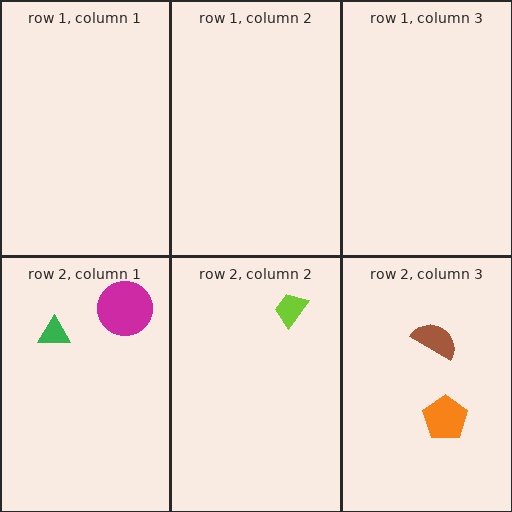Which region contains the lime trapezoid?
The row 2, column 2 region.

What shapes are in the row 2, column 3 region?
The brown semicircle, the orange pentagon.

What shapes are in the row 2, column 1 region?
The magenta circle, the green triangle.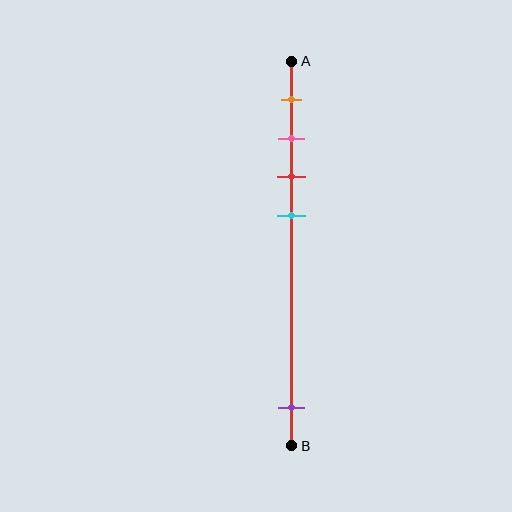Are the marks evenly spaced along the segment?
No, the marks are not evenly spaced.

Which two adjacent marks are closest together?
The pink and red marks are the closest adjacent pair.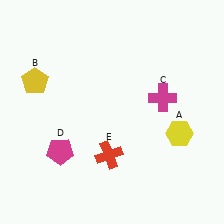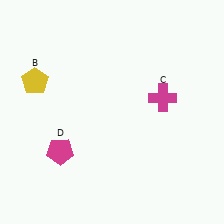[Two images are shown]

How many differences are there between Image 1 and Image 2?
There are 2 differences between the two images.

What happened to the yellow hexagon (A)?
The yellow hexagon (A) was removed in Image 2. It was in the bottom-right area of Image 1.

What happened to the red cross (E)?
The red cross (E) was removed in Image 2. It was in the bottom-left area of Image 1.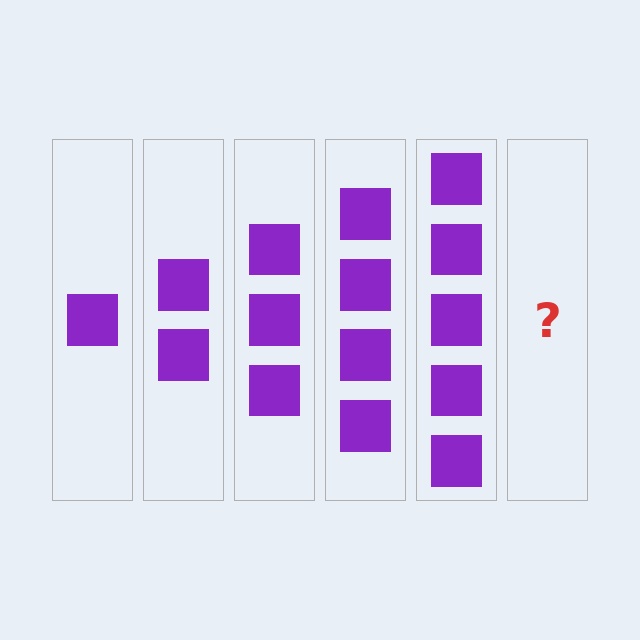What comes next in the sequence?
The next element should be 6 squares.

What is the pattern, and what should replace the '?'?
The pattern is that each step adds one more square. The '?' should be 6 squares.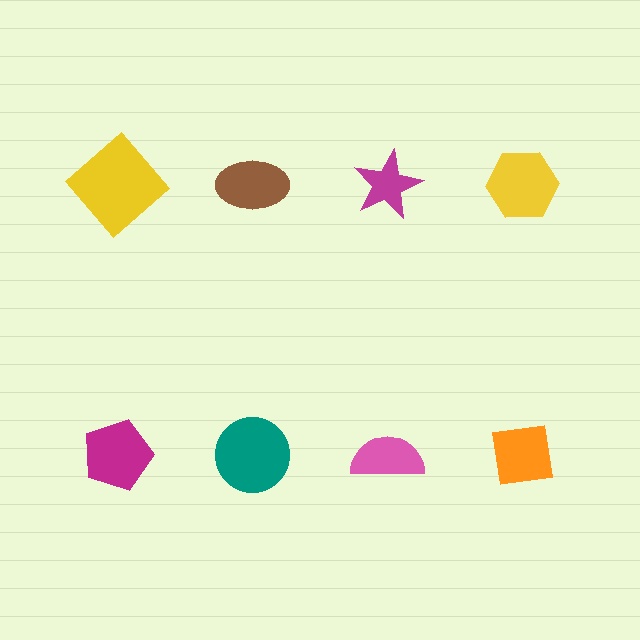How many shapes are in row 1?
4 shapes.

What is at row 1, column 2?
A brown ellipse.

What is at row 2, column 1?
A magenta pentagon.